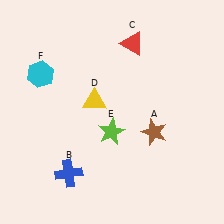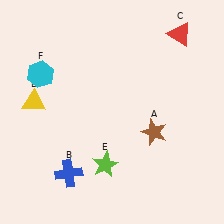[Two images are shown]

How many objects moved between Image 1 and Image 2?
3 objects moved between the two images.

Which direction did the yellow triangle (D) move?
The yellow triangle (D) moved left.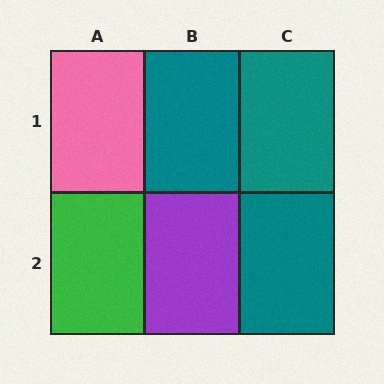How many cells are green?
1 cell is green.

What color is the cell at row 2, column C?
Teal.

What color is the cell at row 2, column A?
Green.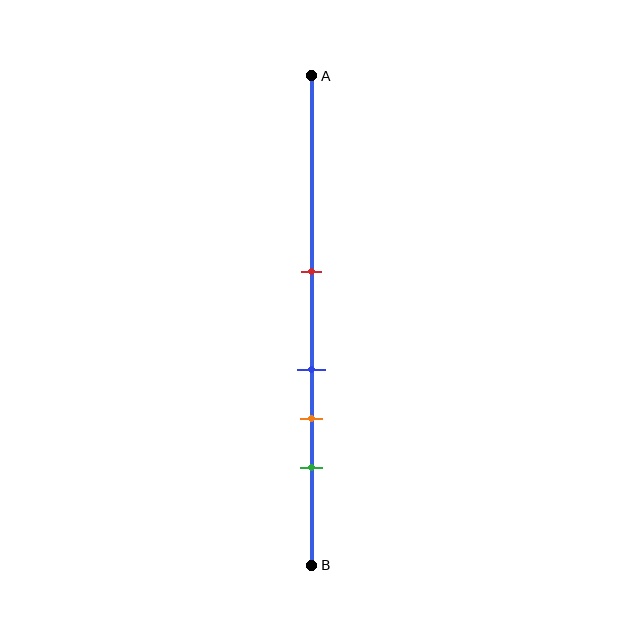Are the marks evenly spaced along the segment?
No, the marks are not evenly spaced.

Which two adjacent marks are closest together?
The blue and orange marks are the closest adjacent pair.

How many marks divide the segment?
There are 4 marks dividing the segment.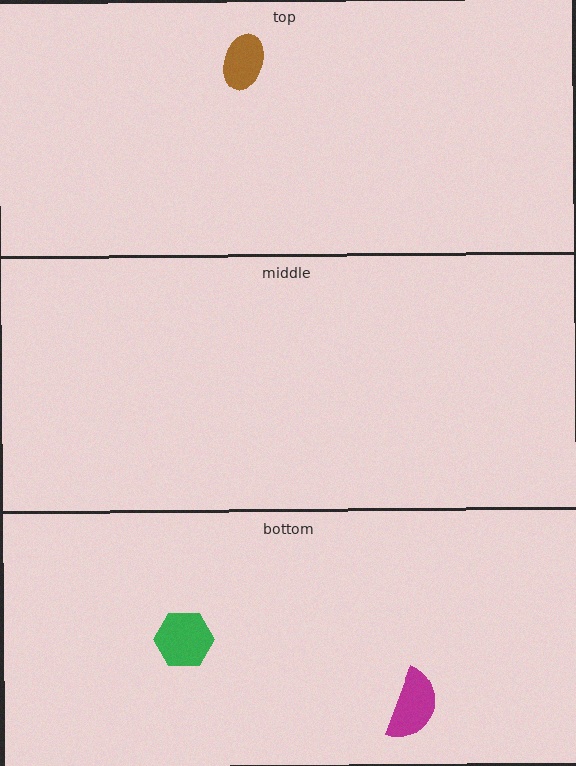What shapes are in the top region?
The brown ellipse.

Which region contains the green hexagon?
The bottom region.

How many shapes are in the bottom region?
2.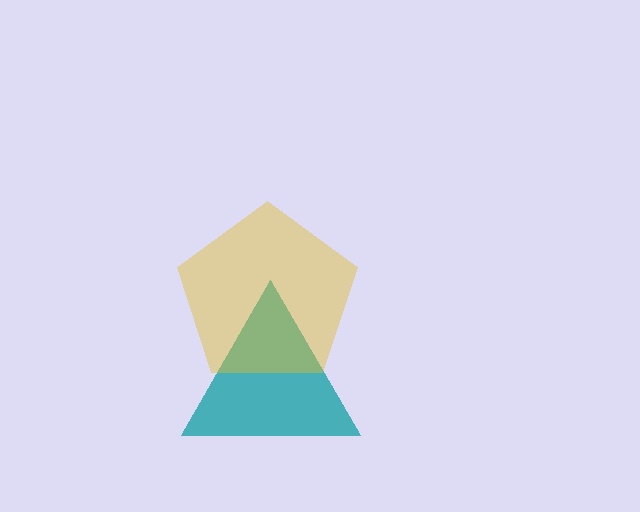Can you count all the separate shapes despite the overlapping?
Yes, there are 2 separate shapes.